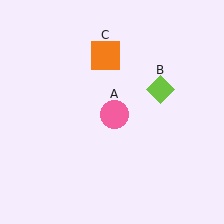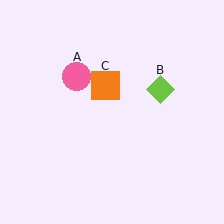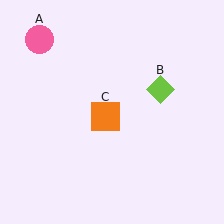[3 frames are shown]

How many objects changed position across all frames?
2 objects changed position: pink circle (object A), orange square (object C).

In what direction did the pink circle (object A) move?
The pink circle (object A) moved up and to the left.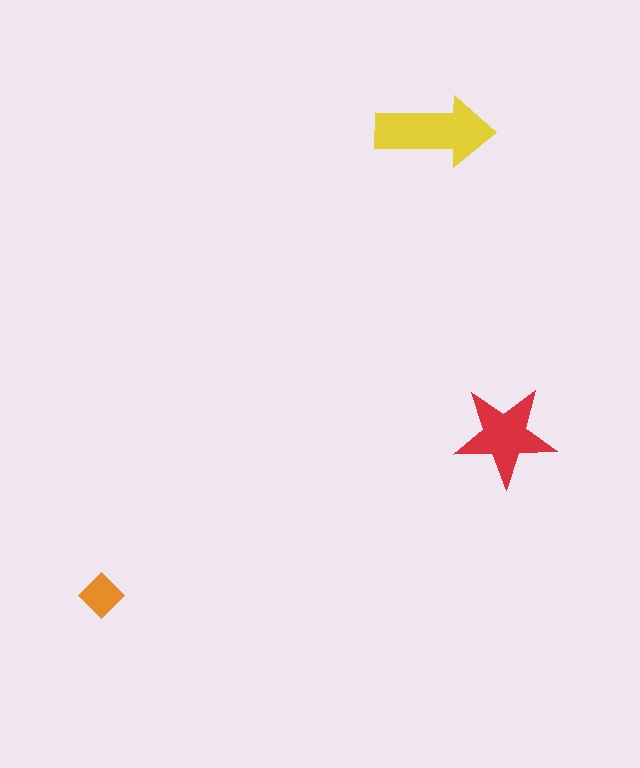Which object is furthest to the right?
The red star is rightmost.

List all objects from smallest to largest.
The orange diamond, the red star, the yellow arrow.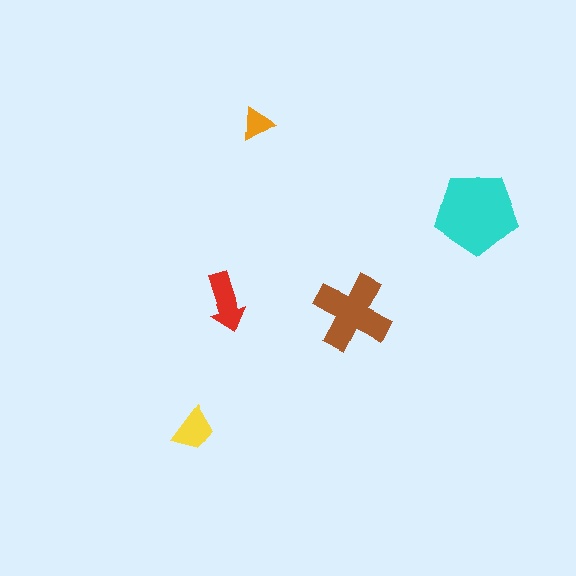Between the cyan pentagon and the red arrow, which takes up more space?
The cyan pentagon.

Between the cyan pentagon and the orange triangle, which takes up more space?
The cyan pentagon.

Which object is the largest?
The cyan pentagon.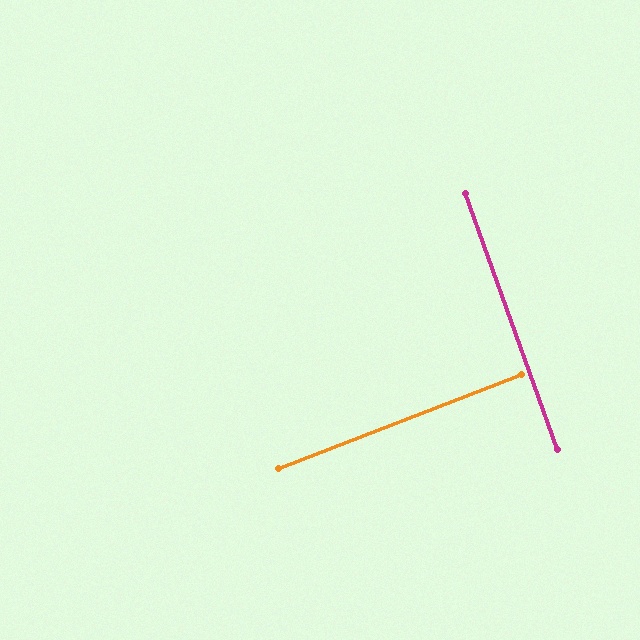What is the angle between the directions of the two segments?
Approximately 89 degrees.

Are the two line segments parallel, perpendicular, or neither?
Perpendicular — they meet at approximately 89°.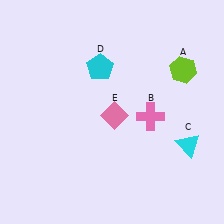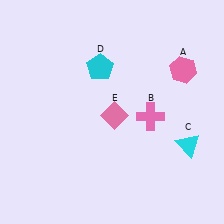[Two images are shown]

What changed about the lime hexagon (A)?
In Image 1, A is lime. In Image 2, it changed to pink.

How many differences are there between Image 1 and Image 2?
There is 1 difference between the two images.